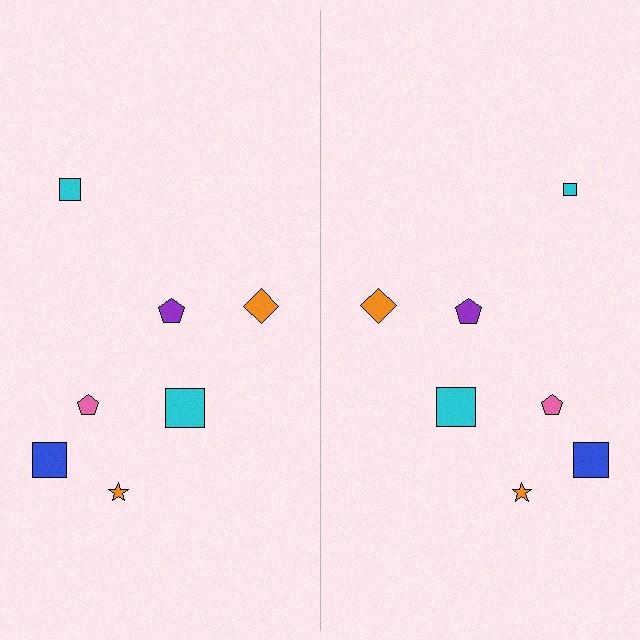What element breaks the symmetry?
The cyan square on the right side has a different size than its mirror counterpart.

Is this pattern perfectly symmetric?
No, the pattern is not perfectly symmetric. The cyan square on the right side has a different size than its mirror counterpart.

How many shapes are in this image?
There are 14 shapes in this image.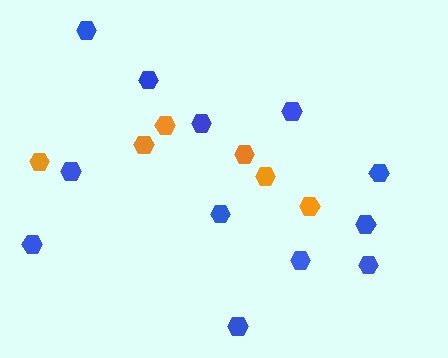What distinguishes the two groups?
There are 2 groups: one group of orange hexagons (6) and one group of blue hexagons (12).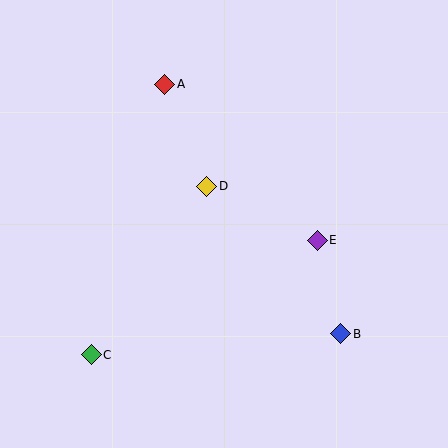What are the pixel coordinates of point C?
Point C is at (91, 355).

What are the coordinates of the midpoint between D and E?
The midpoint between D and E is at (262, 213).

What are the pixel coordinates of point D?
Point D is at (207, 186).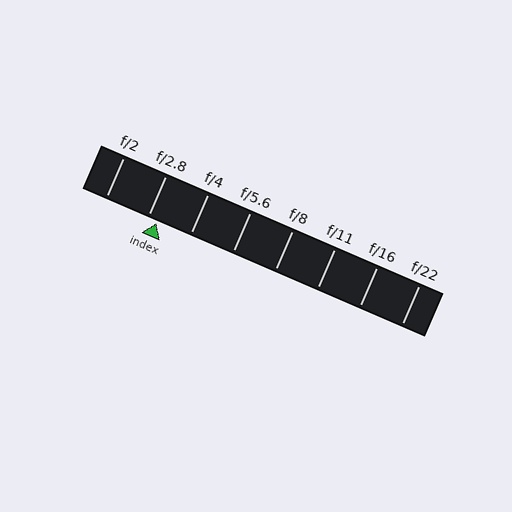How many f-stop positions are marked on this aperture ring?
There are 8 f-stop positions marked.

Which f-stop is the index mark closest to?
The index mark is closest to f/2.8.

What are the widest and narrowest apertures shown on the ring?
The widest aperture shown is f/2 and the narrowest is f/22.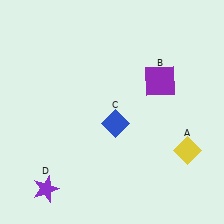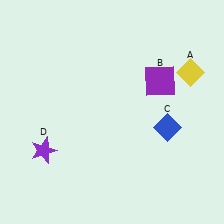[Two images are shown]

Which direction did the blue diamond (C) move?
The blue diamond (C) moved right.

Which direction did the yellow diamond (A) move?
The yellow diamond (A) moved up.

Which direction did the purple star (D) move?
The purple star (D) moved up.